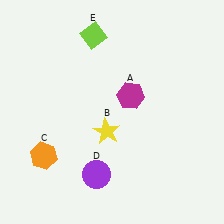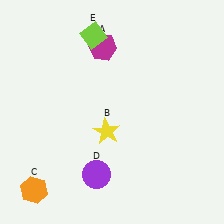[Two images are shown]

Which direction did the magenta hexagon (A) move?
The magenta hexagon (A) moved up.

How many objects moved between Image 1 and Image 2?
2 objects moved between the two images.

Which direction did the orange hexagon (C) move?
The orange hexagon (C) moved down.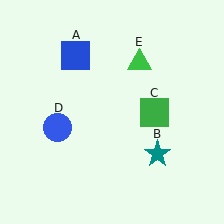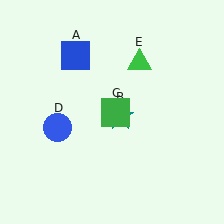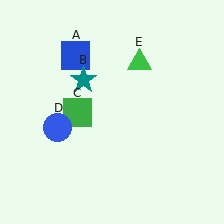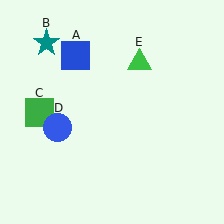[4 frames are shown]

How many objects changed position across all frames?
2 objects changed position: teal star (object B), green square (object C).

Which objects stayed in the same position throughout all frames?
Blue square (object A) and blue circle (object D) and green triangle (object E) remained stationary.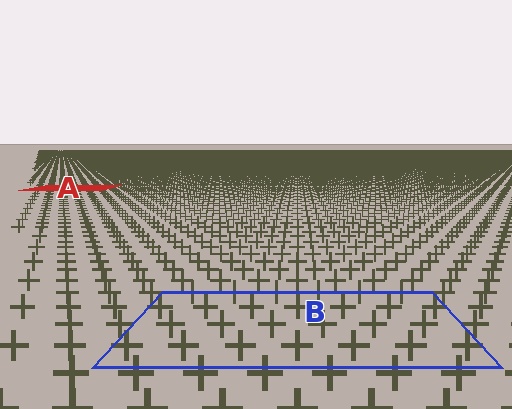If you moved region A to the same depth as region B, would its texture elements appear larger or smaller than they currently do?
They would appear larger. At a closer depth, the same texture elements are projected at a bigger on-screen size.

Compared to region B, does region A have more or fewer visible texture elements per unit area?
Region A has more texture elements per unit area — they are packed more densely because it is farther away.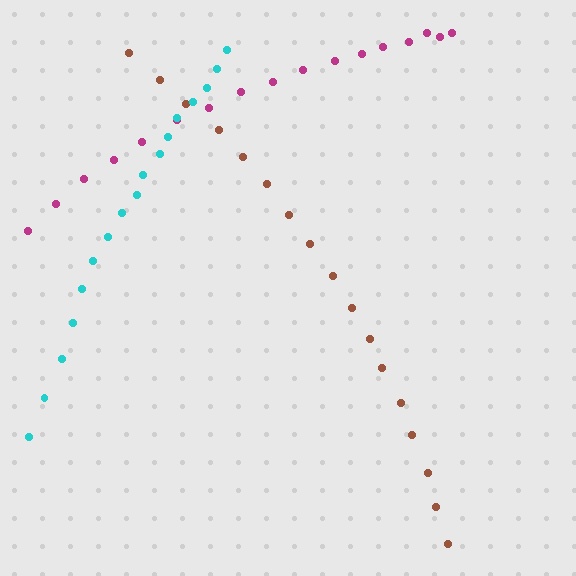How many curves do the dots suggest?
There are 3 distinct paths.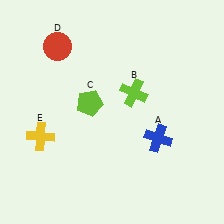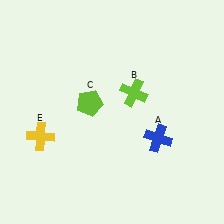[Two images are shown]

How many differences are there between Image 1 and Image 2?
There is 1 difference between the two images.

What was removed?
The red circle (D) was removed in Image 2.